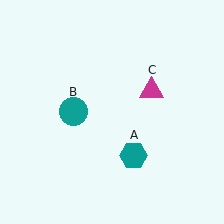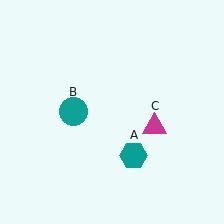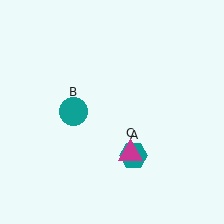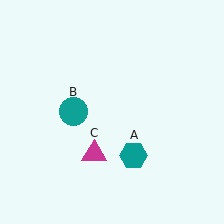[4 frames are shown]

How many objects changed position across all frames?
1 object changed position: magenta triangle (object C).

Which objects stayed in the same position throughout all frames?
Teal hexagon (object A) and teal circle (object B) remained stationary.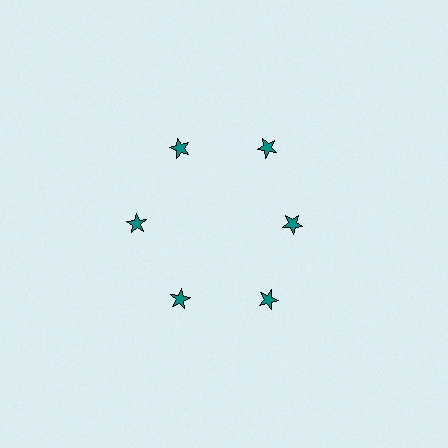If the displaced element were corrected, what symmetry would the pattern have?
It would have 6-fold rotational symmetry — the pattern would map onto itself every 60 degrees.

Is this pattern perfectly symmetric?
No. The 6 teal stars are arranged in a ring, but one element near the 3 o'clock position is pulled inward toward the center, breaking the 6-fold rotational symmetry.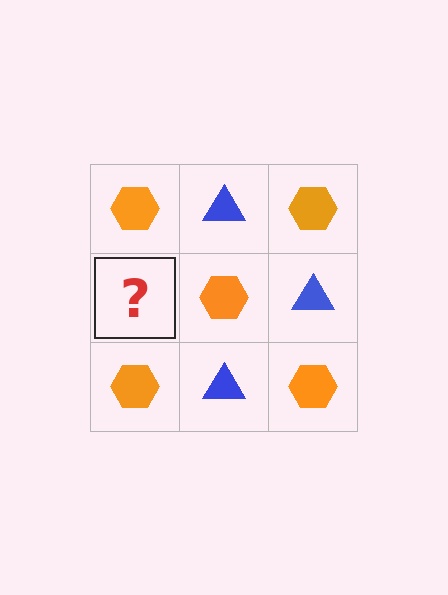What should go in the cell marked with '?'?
The missing cell should contain a blue triangle.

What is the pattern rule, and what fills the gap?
The rule is that it alternates orange hexagon and blue triangle in a checkerboard pattern. The gap should be filled with a blue triangle.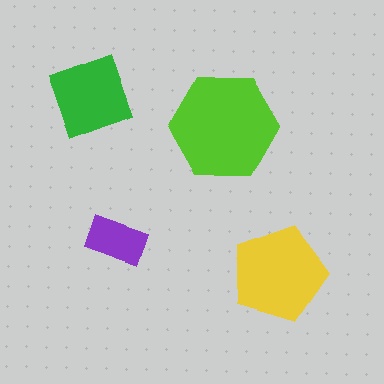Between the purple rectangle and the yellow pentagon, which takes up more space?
The yellow pentagon.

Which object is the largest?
The lime hexagon.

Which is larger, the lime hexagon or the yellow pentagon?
The lime hexagon.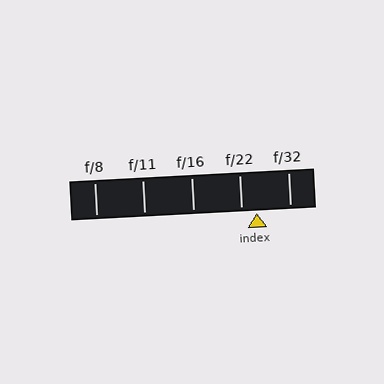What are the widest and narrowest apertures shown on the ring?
The widest aperture shown is f/8 and the narrowest is f/32.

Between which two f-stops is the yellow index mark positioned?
The index mark is between f/22 and f/32.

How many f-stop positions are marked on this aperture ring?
There are 5 f-stop positions marked.